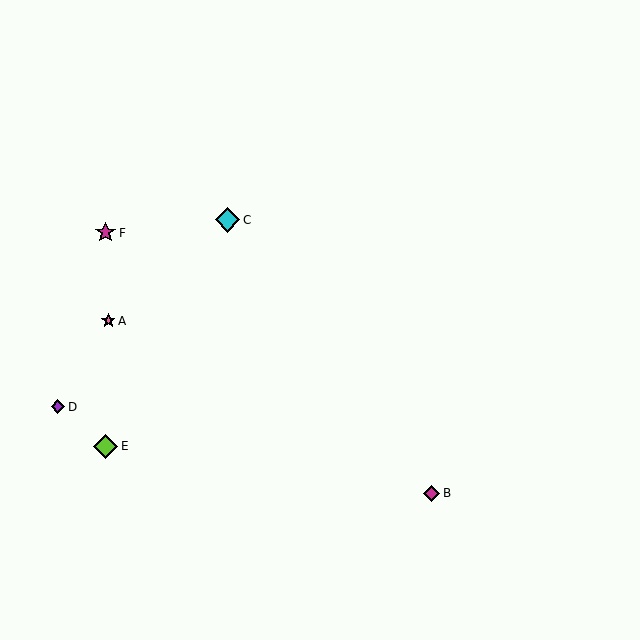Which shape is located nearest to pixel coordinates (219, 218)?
The cyan diamond (labeled C) at (228, 220) is nearest to that location.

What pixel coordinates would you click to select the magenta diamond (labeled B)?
Click at (431, 493) to select the magenta diamond B.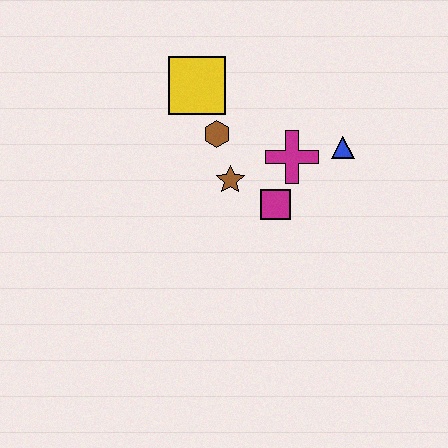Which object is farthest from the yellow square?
The blue triangle is farthest from the yellow square.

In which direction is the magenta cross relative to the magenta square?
The magenta cross is above the magenta square.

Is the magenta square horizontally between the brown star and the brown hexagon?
No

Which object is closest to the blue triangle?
The magenta cross is closest to the blue triangle.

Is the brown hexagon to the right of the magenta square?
No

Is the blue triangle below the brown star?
No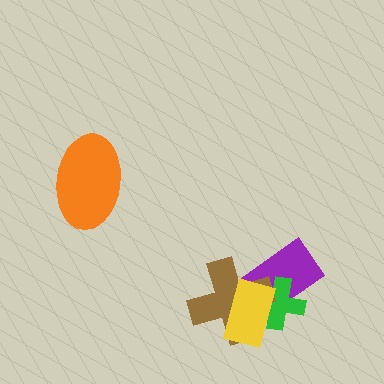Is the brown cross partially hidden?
Yes, it is partially covered by another shape.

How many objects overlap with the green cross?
3 objects overlap with the green cross.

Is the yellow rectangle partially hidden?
No, no other shape covers it.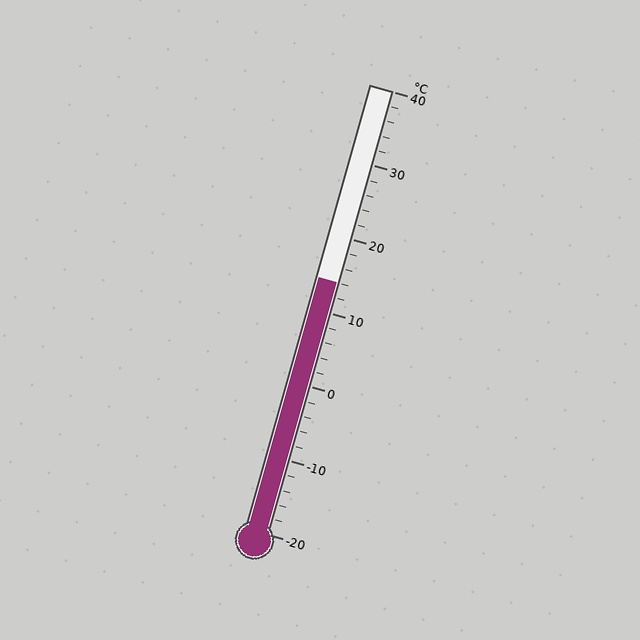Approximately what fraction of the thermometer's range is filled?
The thermometer is filled to approximately 55% of its range.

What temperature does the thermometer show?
The thermometer shows approximately 14°C.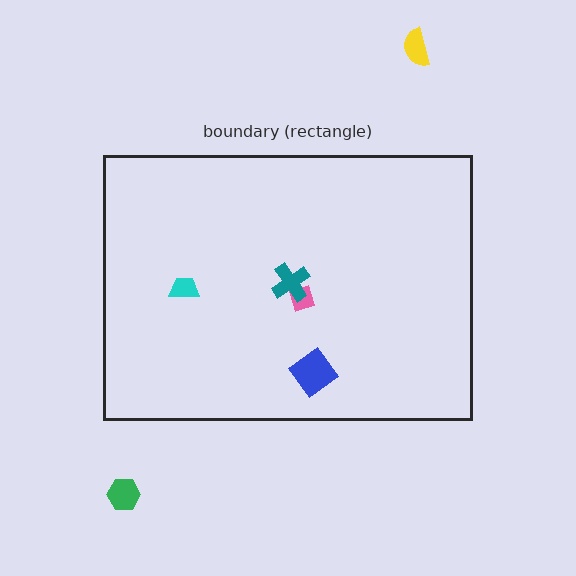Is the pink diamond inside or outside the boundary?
Inside.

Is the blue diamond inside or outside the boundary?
Inside.